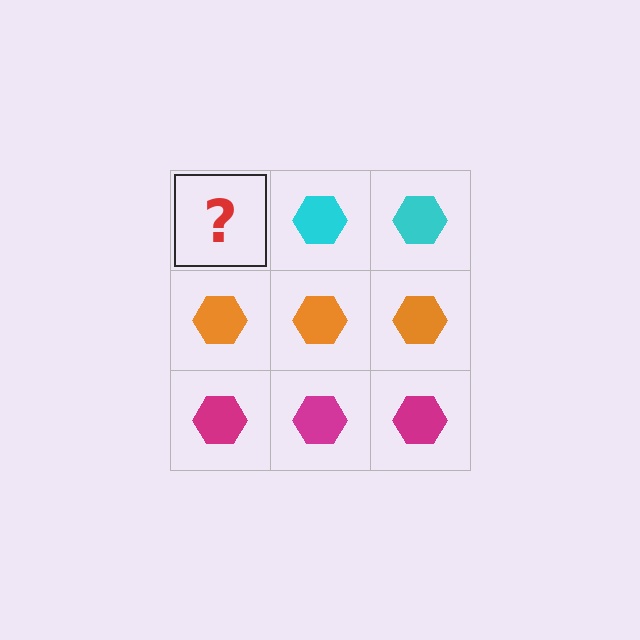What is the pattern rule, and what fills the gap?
The rule is that each row has a consistent color. The gap should be filled with a cyan hexagon.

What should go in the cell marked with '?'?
The missing cell should contain a cyan hexagon.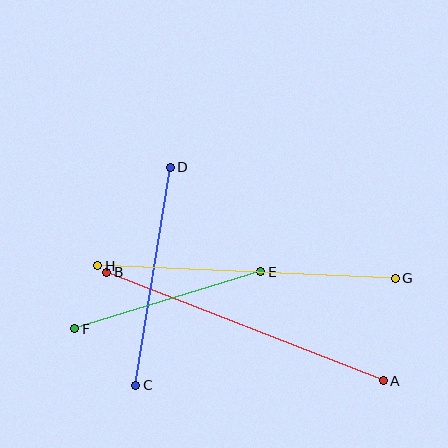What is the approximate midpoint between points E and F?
The midpoint is at approximately (168, 300) pixels.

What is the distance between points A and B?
The distance is approximately 297 pixels.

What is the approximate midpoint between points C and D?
The midpoint is at approximately (153, 276) pixels.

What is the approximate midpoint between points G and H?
The midpoint is at approximately (246, 272) pixels.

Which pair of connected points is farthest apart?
Points G and H are farthest apart.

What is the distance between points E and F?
The distance is approximately 195 pixels.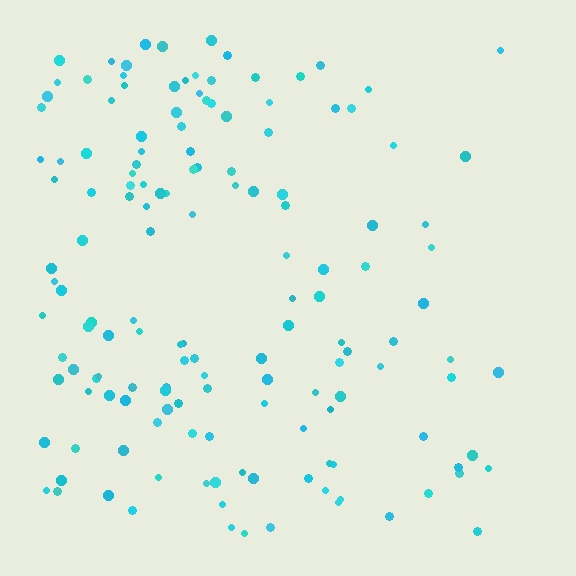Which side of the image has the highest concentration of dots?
The left.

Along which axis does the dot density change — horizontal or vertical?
Horizontal.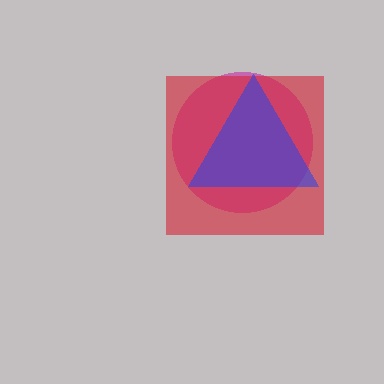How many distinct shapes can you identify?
There are 3 distinct shapes: a magenta circle, a red square, a blue triangle.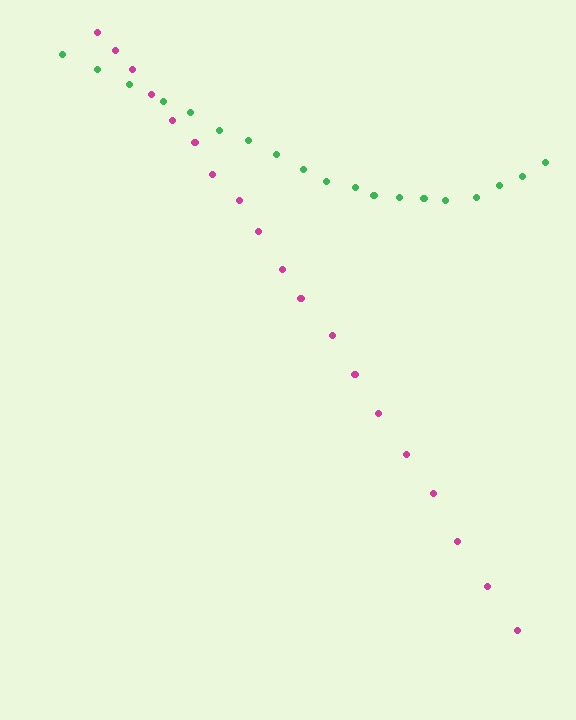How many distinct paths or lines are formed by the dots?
There are 2 distinct paths.